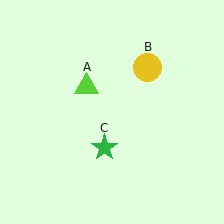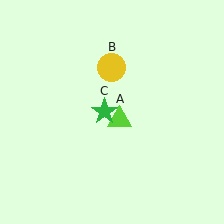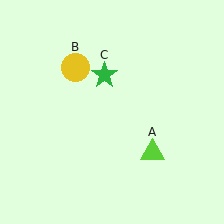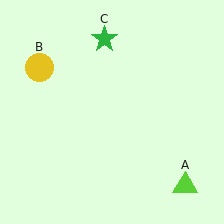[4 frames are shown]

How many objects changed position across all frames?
3 objects changed position: lime triangle (object A), yellow circle (object B), green star (object C).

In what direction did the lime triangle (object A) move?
The lime triangle (object A) moved down and to the right.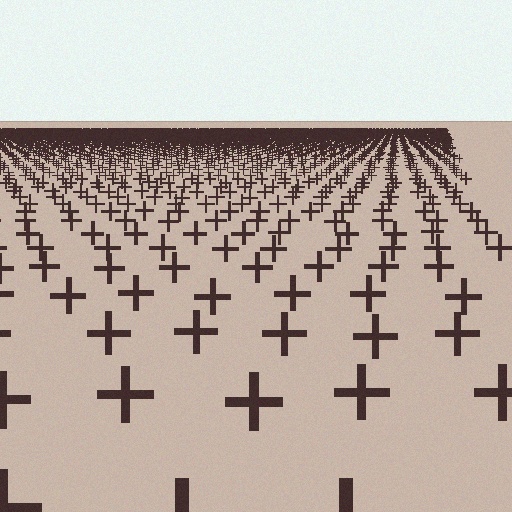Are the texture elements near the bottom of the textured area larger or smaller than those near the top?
Larger. Near the bottom, elements are closer to the viewer and appear at a bigger on-screen size.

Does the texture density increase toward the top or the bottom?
Density increases toward the top.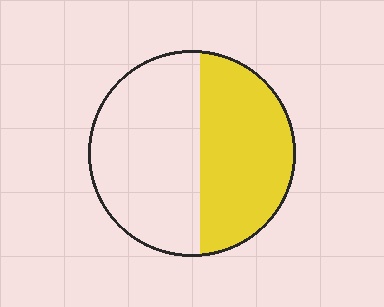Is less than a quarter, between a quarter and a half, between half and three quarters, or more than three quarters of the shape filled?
Between a quarter and a half.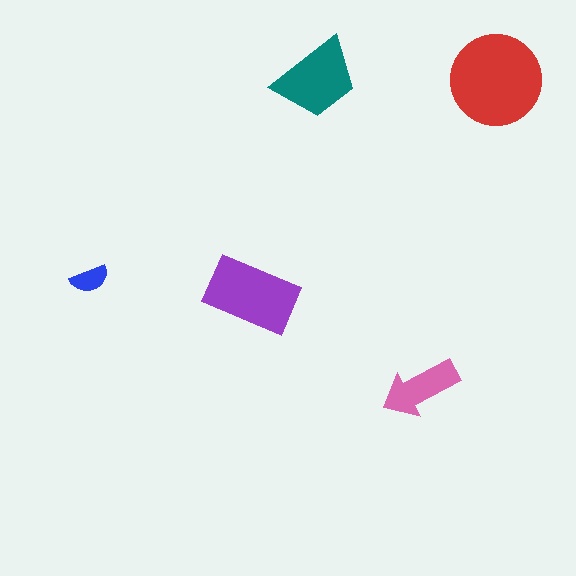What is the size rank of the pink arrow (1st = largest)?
4th.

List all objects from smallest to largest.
The blue semicircle, the pink arrow, the teal trapezoid, the purple rectangle, the red circle.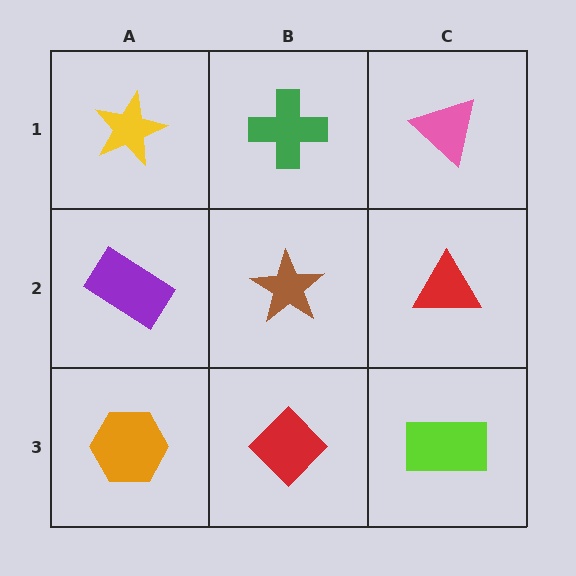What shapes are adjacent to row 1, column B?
A brown star (row 2, column B), a yellow star (row 1, column A), a pink triangle (row 1, column C).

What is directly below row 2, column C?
A lime rectangle.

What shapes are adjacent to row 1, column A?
A purple rectangle (row 2, column A), a green cross (row 1, column B).